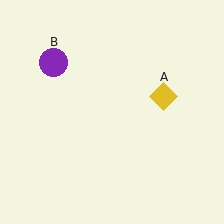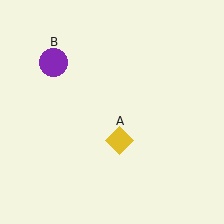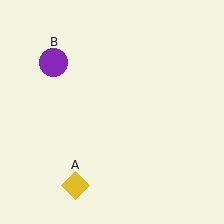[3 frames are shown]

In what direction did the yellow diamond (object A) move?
The yellow diamond (object A) moved down and to the left.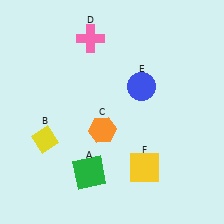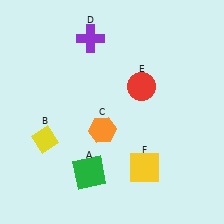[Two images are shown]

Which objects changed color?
D changed from pink to purple. E changed from blue to red.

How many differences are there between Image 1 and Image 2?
There are 2 differences between the two images.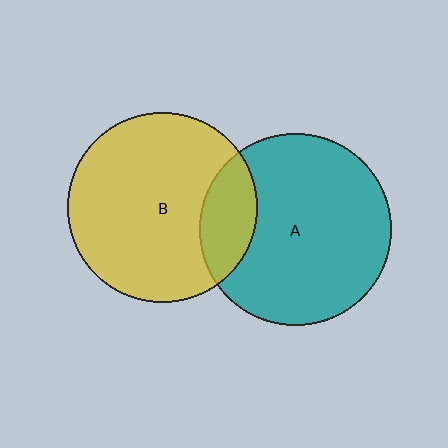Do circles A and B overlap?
Yes.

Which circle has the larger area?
Circle A (teal).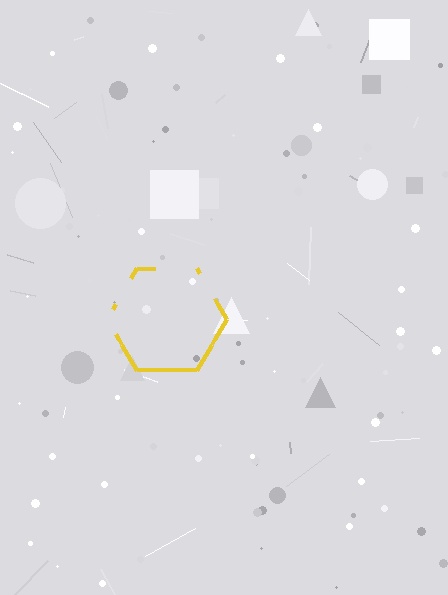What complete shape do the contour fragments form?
The contour fragments form a hexagon.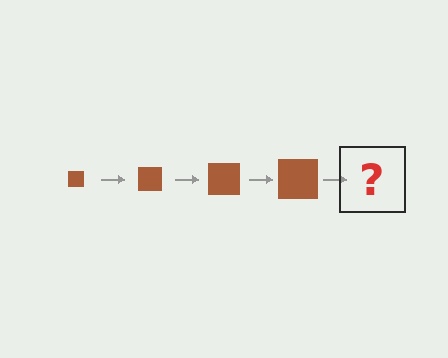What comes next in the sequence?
The next element should be a brown square, larger than the previous one.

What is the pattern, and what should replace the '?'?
The pattern is that the square gets progressively larger each step. The '?' should be a brown square, larger than the previous one.